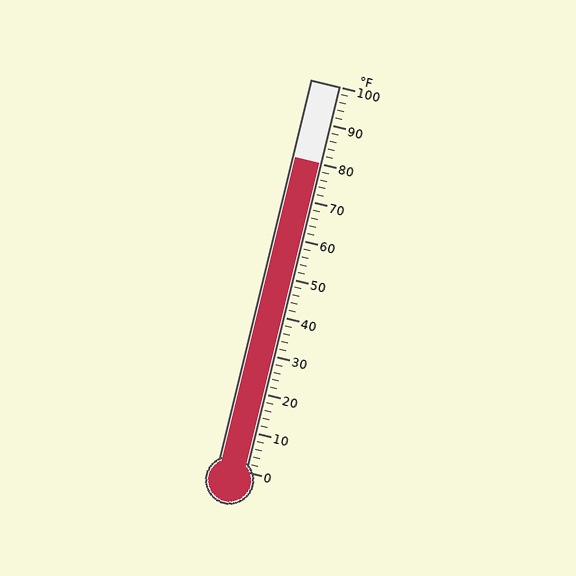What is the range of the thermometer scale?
The thermometer scale ranges from 0°F to 100°F.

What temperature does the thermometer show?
The thermometer shows approximately 80°F.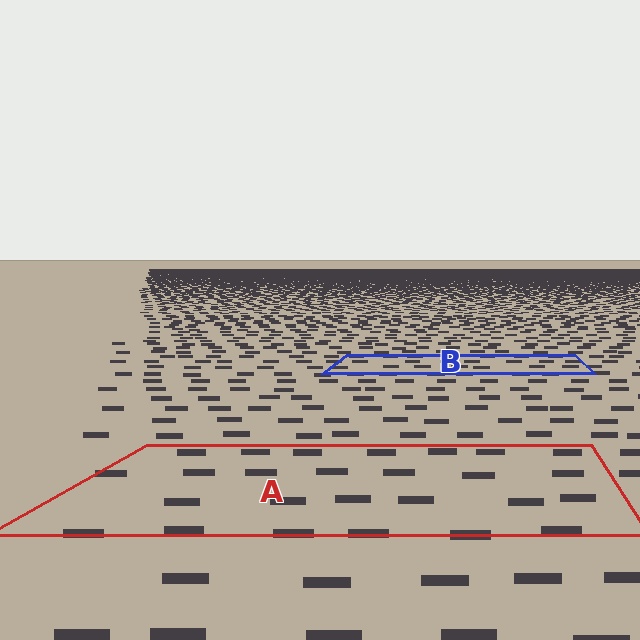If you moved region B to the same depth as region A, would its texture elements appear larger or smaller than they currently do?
They would appear larger. At a closer depth, the same texture elements are projected at a bigger on-screen size.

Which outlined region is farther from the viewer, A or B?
Region B is farther from the viewer — the texture elements inside it appear smaller and more densely packed.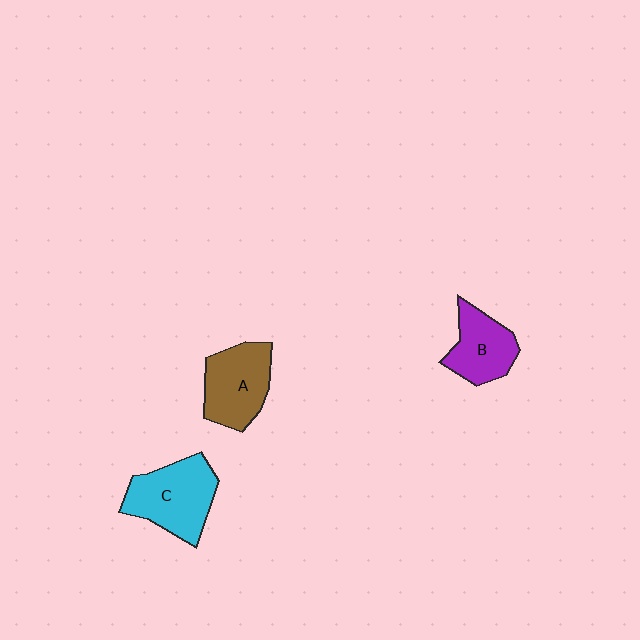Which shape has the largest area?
Shape C (cyan).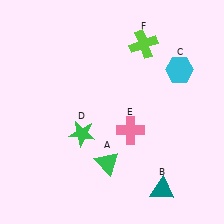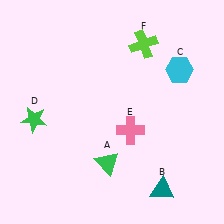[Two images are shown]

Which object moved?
The green star (D) moved left.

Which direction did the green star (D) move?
The green star (D) moved left.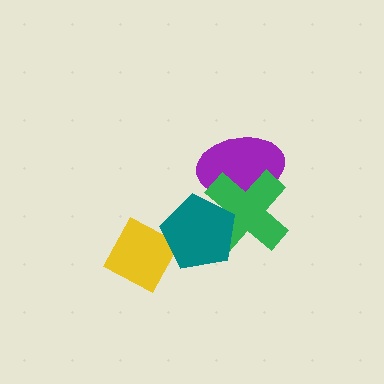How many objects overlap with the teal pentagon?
1 object overlaps with the teal pentagon.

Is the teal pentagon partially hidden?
No, no other shape covers it.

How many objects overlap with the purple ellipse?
1 object overlaps with the purple ellipse.